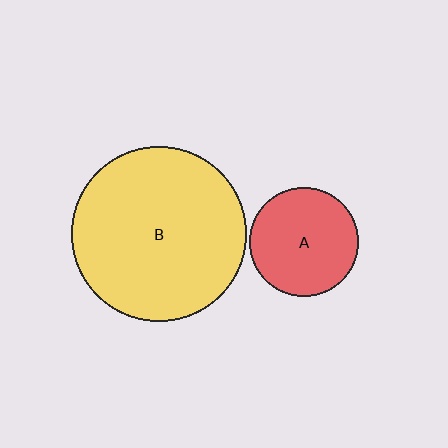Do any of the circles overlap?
No, none of the circles overlap.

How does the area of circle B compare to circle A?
Approximately 2.6 times.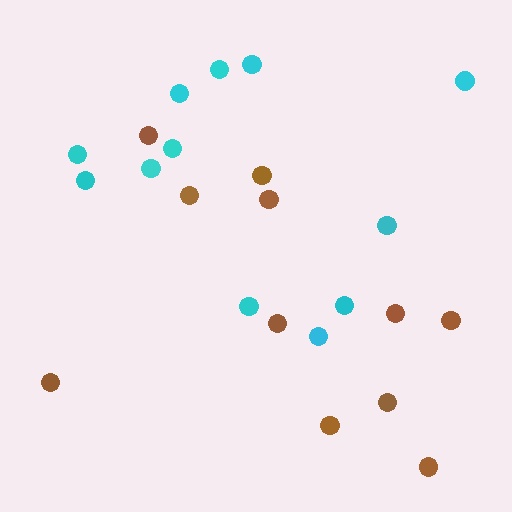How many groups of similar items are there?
There are 2 groups: one group of cyan circles (12) and one group of brown circles (11).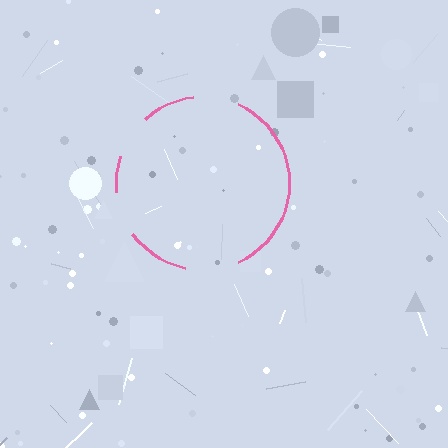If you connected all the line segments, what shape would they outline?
They would outline a circle.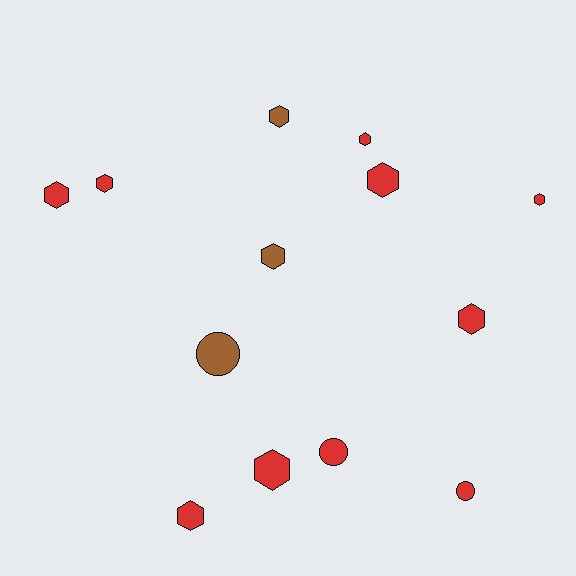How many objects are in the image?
There are 13 objects.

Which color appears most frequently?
Red, with 10 objects.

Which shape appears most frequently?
Hexagon, with 10 objects.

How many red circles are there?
There are 2 red circles.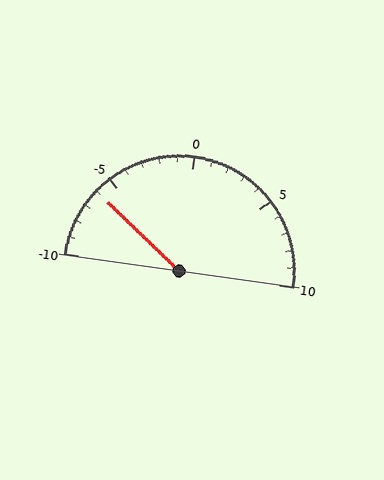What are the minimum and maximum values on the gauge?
The gauge ranges from -10 to 10.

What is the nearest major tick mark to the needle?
The nearest major tick mark is -5.